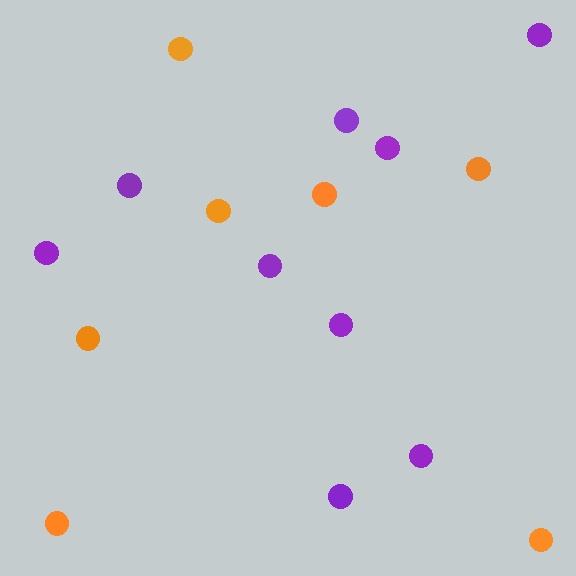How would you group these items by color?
There are 2 groups: one group of orange circles (7) and one group of purple circles (9).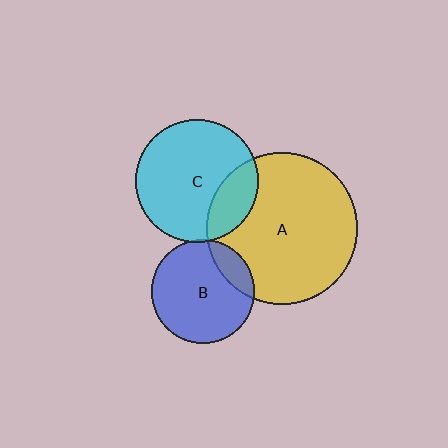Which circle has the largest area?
Circle A (yellow).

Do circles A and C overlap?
Yes.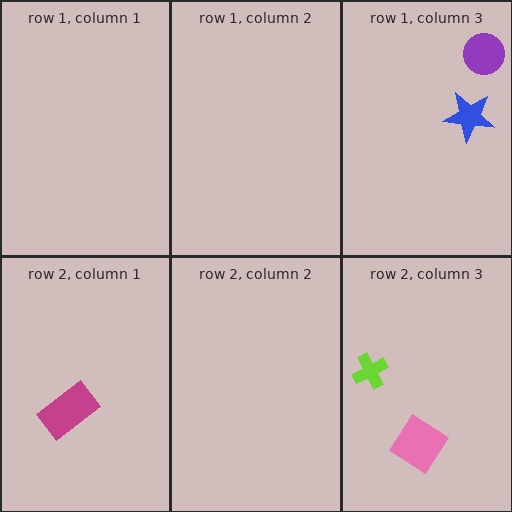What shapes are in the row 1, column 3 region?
The purple circle, the blue star.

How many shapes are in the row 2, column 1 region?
1.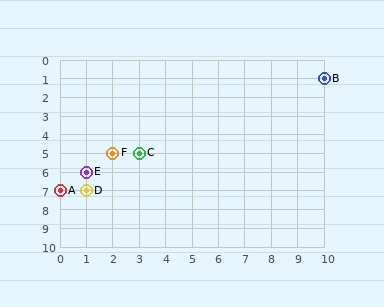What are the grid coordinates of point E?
Point E is at grid coordinates (1, 6).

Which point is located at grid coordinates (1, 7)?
Point D is at (1, 7).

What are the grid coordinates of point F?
Point F is at grid coordinates (2, 5).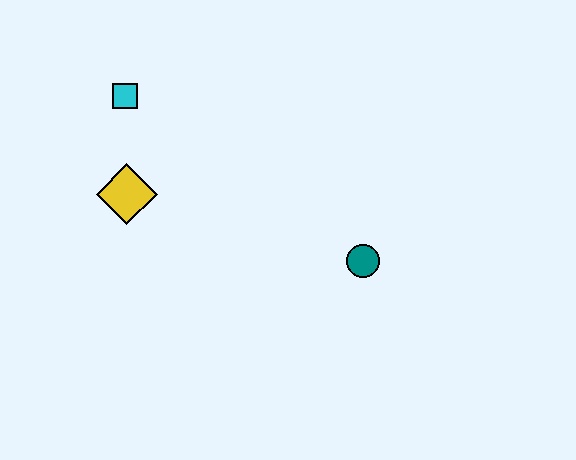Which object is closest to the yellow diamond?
The cyan square is closest to the yellow diamond.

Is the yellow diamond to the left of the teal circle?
Yes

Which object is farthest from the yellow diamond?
The teal circle is farthest from the yellow diamond.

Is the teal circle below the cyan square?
Yes